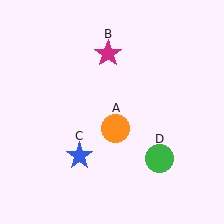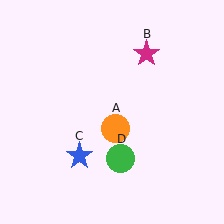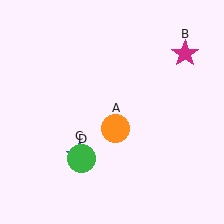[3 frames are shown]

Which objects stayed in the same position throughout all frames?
Orange circle (object A) and blue star (object C) remained stationary.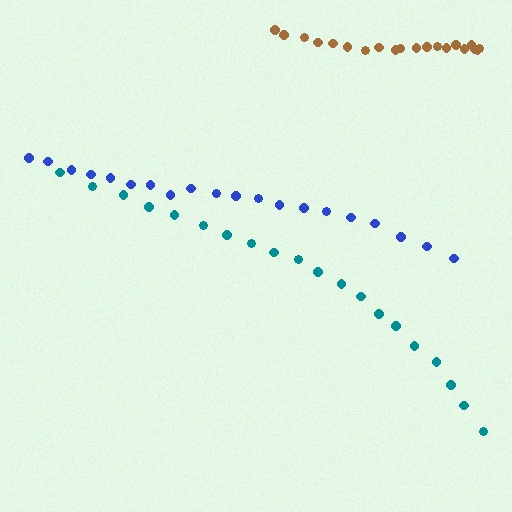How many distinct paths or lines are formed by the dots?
There are 3 distinct paths.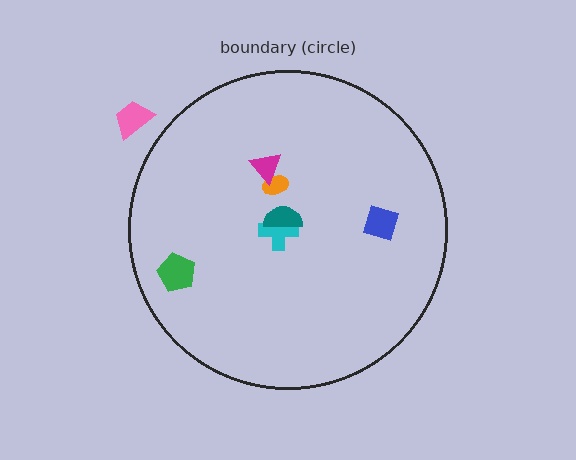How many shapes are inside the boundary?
6 inside, 1 outside.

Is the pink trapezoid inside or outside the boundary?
Outside.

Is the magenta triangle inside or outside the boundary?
Inside.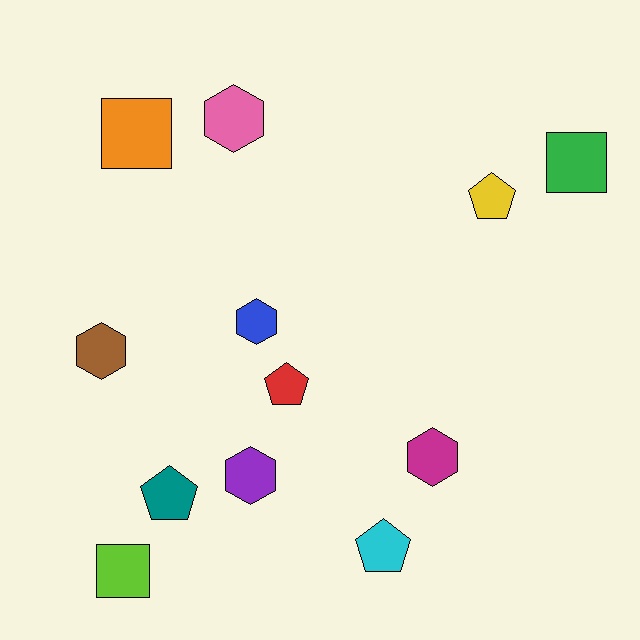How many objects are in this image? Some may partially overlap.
There are 12 objects.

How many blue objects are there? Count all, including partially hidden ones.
There is 1 blue object.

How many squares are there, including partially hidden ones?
There are 3 squares.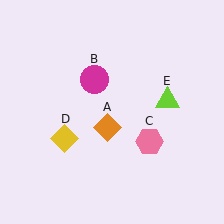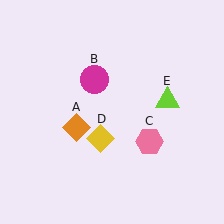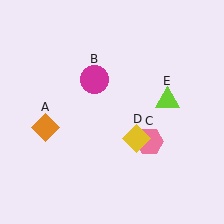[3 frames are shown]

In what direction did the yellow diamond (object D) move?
The yellow diamond (object D) moved right.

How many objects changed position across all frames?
2 objects changed position: orange diamond (object A), yellow diamond (object D).